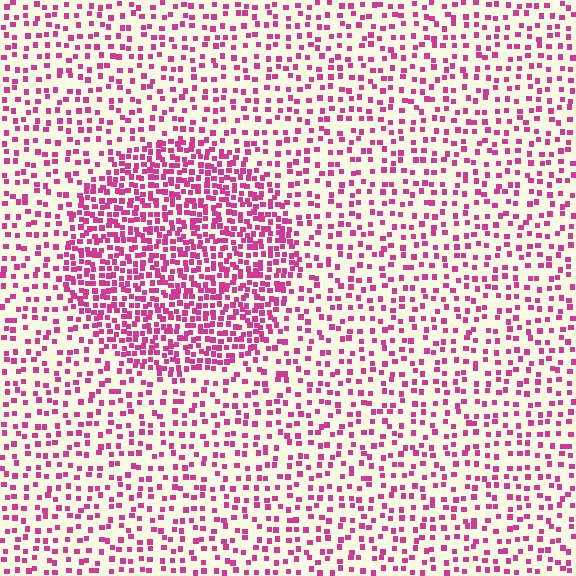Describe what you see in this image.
The image contains small magenta elements arranged at two different densities. A circle-shaped region is visible where the elements are more densely packed than the surrounding area.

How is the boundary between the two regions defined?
The boundary is defined by a change in element density (approximately 2.2x ratio). All elements are the same color, size, and shape.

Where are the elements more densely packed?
The elements are more densely packed inside the circle boundary.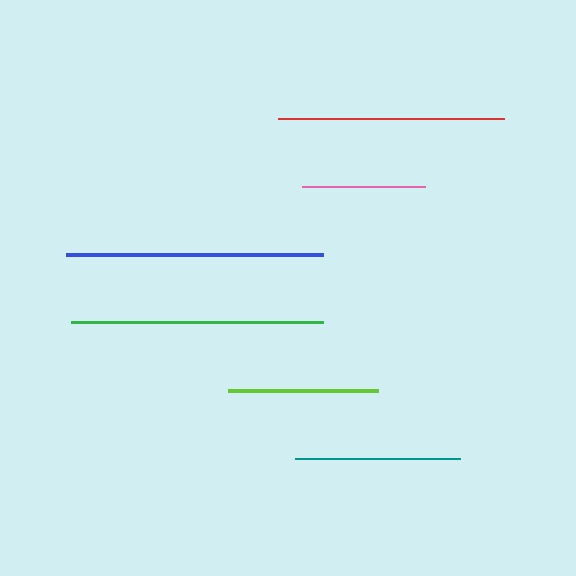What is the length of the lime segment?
The lime segment is approximately 150 pixels long.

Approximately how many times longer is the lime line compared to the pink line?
The lime line is approximately 1.2 times the length of the pink line.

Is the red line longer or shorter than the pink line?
The red line is longer than the pink line.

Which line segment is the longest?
The blue line is the longest at approximately 258 pixels.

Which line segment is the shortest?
The pink line is the shortest at approximately 123 pixels.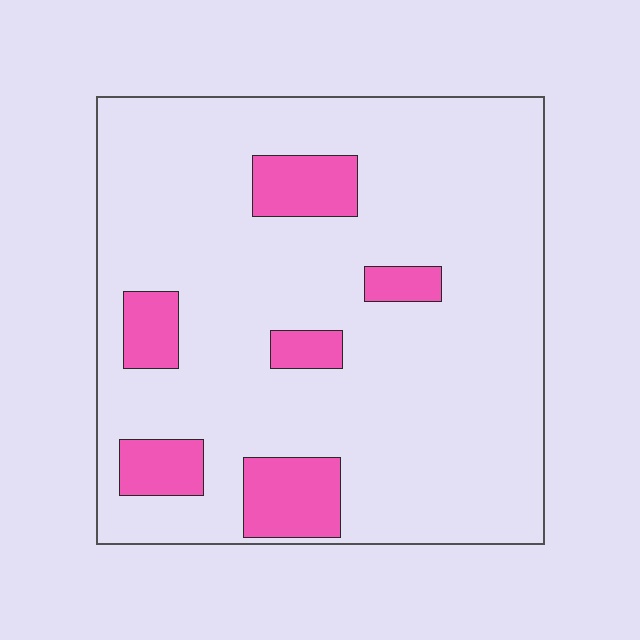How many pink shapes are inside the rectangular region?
6.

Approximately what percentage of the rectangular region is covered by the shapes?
Approximately 15%.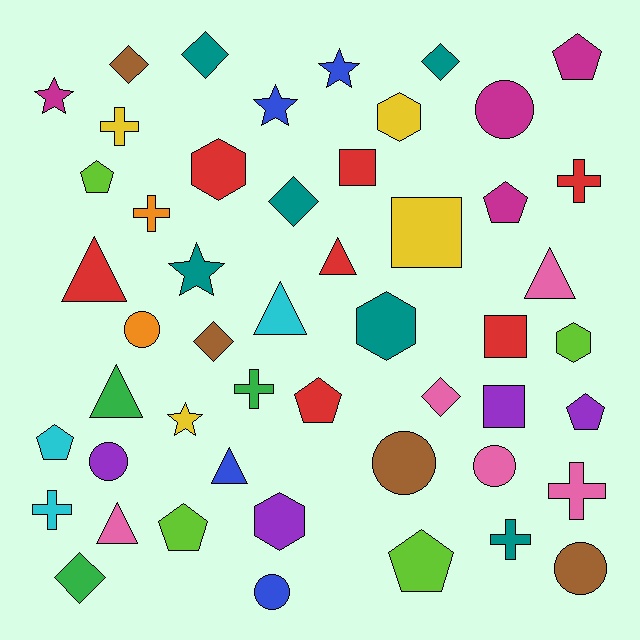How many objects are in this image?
There are 50 objects.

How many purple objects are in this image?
There are 4 purple objects.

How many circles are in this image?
There are 7 circles.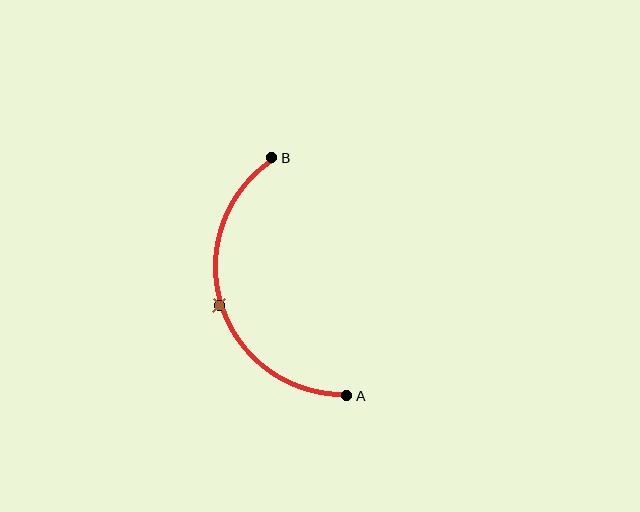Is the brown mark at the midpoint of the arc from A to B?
Yes. The brown mark lies on the arc at equal arc-length from both A and B — it is the arc midpoint.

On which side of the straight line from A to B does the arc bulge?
The arc bulges to the left of the straight line connecting A and B.